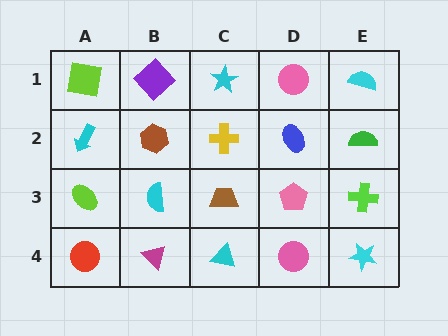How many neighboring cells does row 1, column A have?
2.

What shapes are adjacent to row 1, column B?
A brown hexagon (row 2, column B), a lime square (row 1, column A), a cyan star (row 1, column C).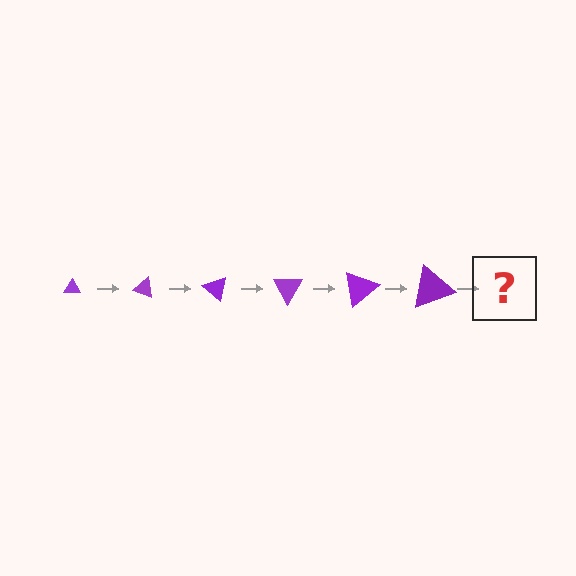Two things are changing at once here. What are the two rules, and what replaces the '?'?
The two rules are that the triangle grows larger each step and it rotates 20 degrees each step. The '?' should be a triangle, larger than the previous one and rotated 120 degrees from the start.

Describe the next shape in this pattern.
It should be a triangle, larger than the previous one and rotated 120 degrees from the start.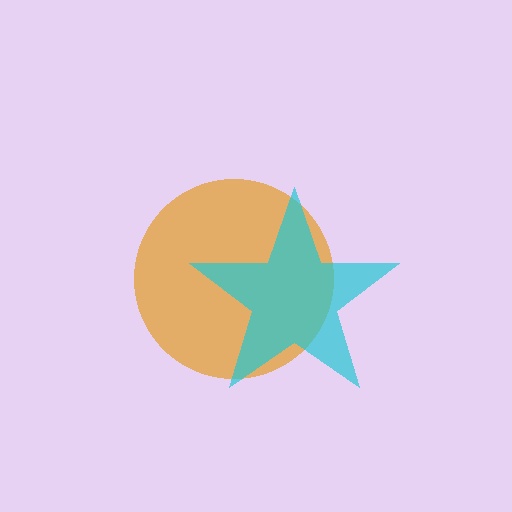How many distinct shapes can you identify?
There are 2 distinct shapes: an orange circle, a cyan star.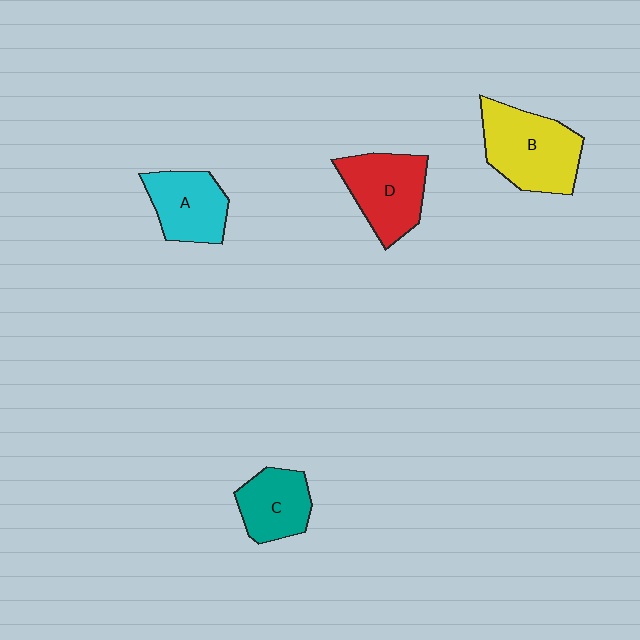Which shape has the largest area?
Shape B (yellow).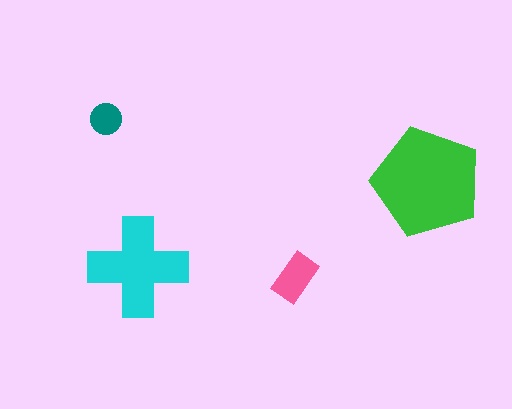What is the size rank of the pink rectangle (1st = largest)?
3rd.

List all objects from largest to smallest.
The green pentagon, the cyan cross, the pink rectangle, the teal circle.